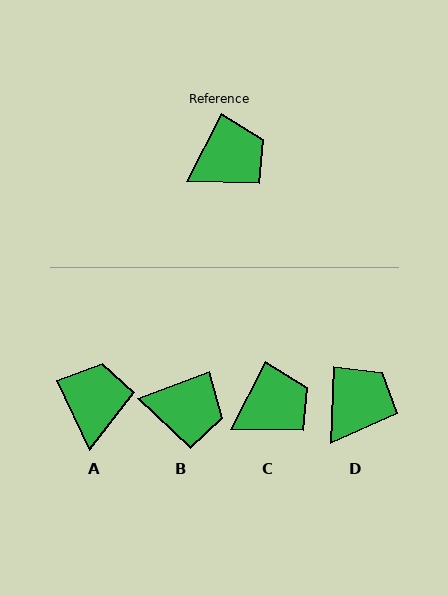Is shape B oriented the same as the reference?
No, it is off by about 42 degrees.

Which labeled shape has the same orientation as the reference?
C.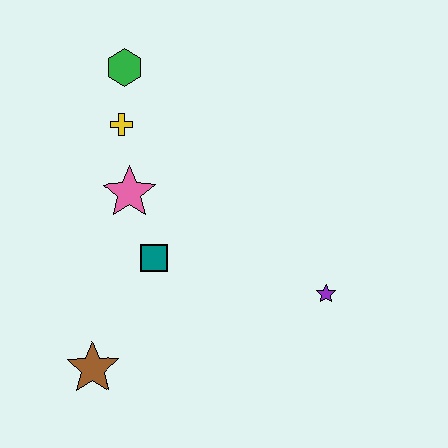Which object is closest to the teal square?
The pink star is closest to the teal square.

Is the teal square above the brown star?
Yes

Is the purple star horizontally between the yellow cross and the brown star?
No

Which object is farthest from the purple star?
The green hexagon is farthest from the purple star.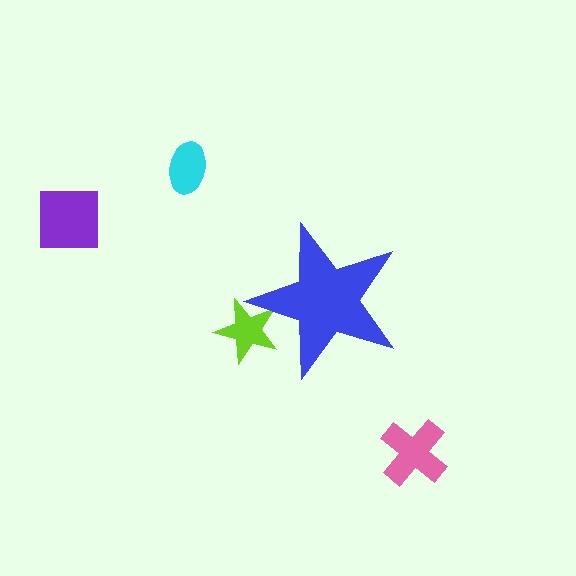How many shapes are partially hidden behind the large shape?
1 shape is partially hidden.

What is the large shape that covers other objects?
A blue star.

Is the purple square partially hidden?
No, the purple square is fully visible.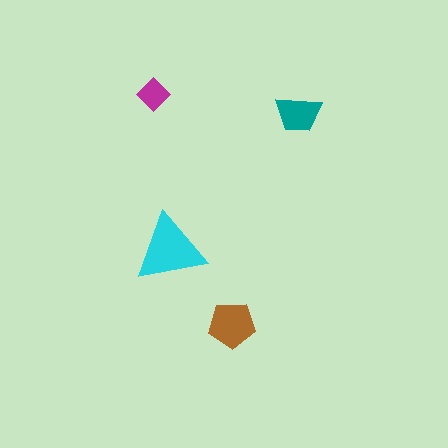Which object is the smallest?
The magenta diamond.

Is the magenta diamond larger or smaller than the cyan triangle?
Smaller.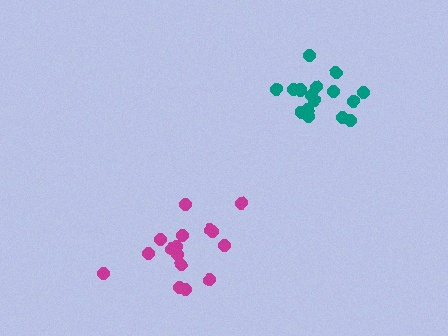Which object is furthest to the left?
The magenta cluster is leftmost.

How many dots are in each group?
Group 1: 16 dots, Group 2: 16 dots (32 total).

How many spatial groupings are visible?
There are 2 spatial groupings.